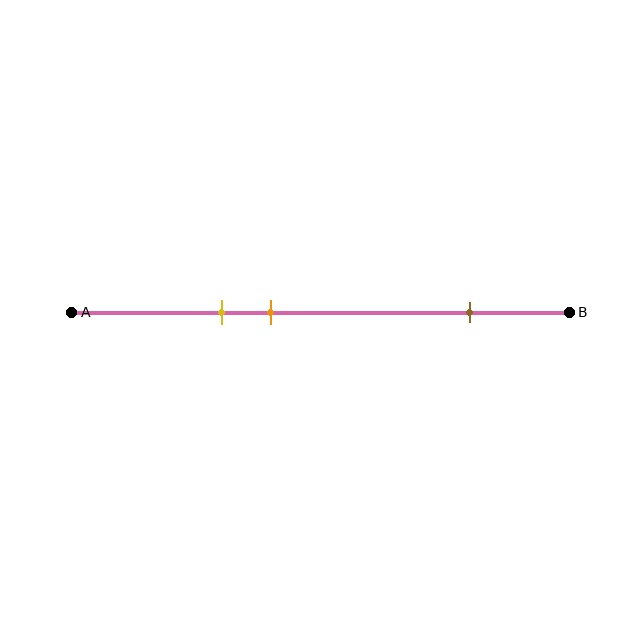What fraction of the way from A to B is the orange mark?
The orange mark is approximately 40% (0.4) of the way from A to B.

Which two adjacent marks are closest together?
The yellow and orange marks are the closest adjacent pair.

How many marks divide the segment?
There are 3 marks dividing the segment.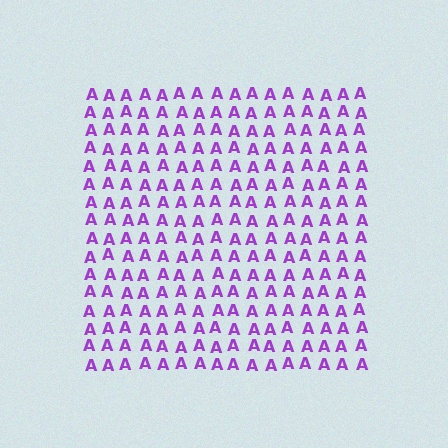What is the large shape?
The large shape is a square.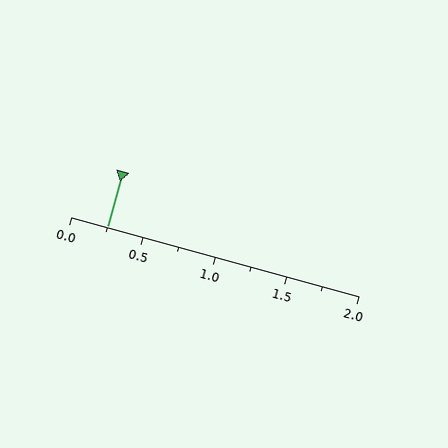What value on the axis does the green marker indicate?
The marker indicates approximately 0.25.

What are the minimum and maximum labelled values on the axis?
The axis runs from 0.0 to 2.0.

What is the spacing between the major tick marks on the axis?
The major ticks are spaced 0.5 apart.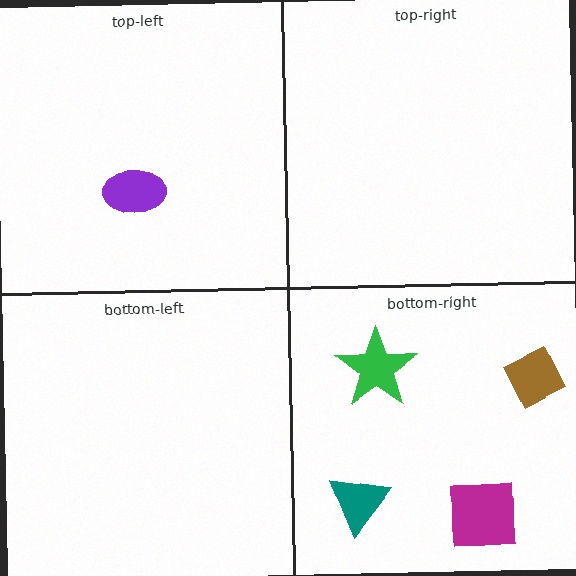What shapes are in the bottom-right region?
The teal triangle, the green star, the brown diamond, the magenta square.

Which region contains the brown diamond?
The bottom-right region.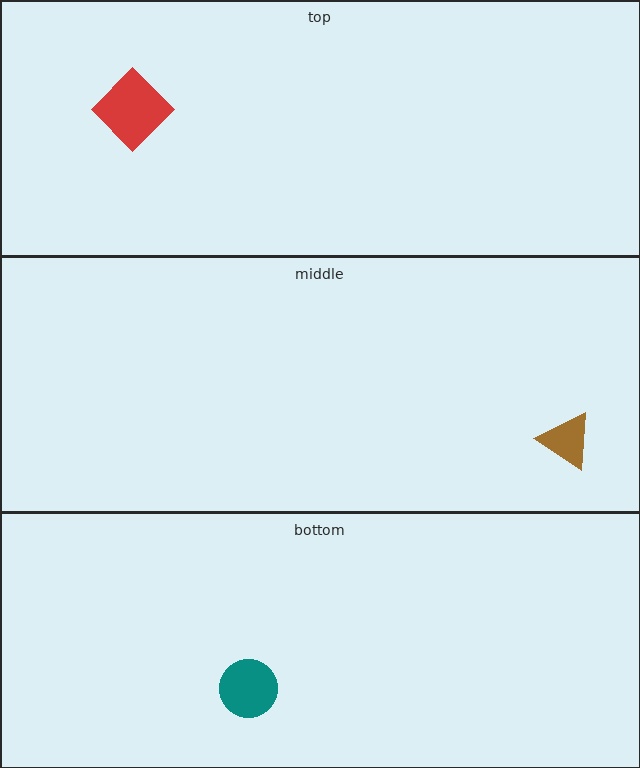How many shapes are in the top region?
1.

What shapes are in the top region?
The red diamond.